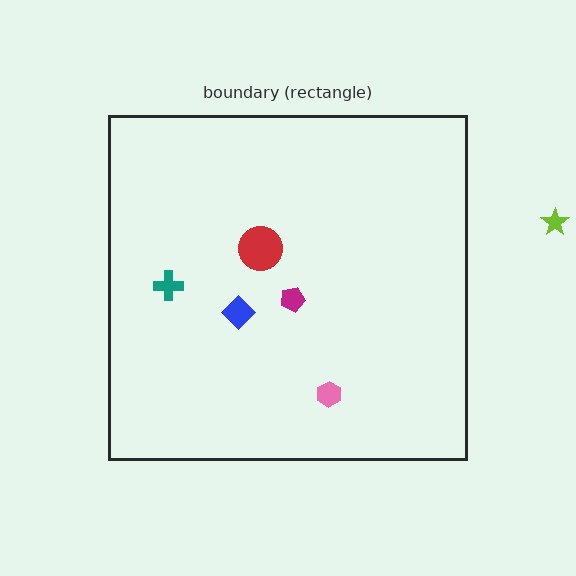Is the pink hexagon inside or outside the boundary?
Inside.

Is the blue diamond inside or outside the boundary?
Inside.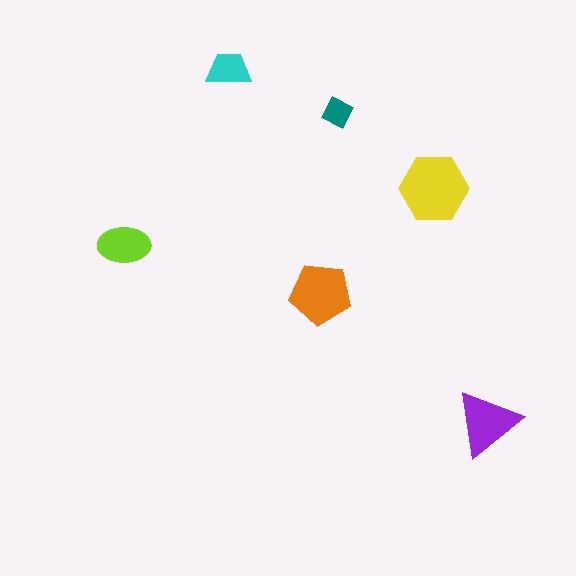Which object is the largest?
The yellow hexagon.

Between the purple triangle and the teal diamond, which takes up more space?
The purple triangle.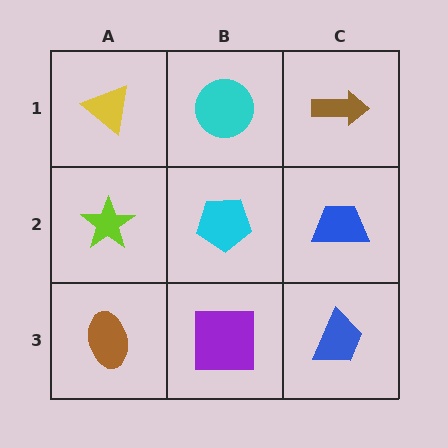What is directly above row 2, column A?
A yellow triangle.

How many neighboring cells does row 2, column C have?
3.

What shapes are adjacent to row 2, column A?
A yellow triangle (row 1, column A), a brown ellipse (row 3, column A), a cyan pentagon (row 2, column B).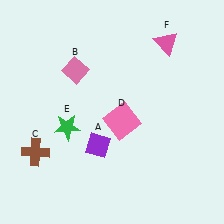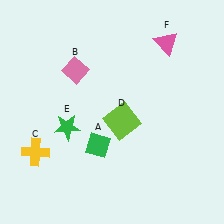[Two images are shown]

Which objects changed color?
A changed from purple to green. C changed from brown to yellow. D changed from pink to lime.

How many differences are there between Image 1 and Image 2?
There are 3 differences between the two images.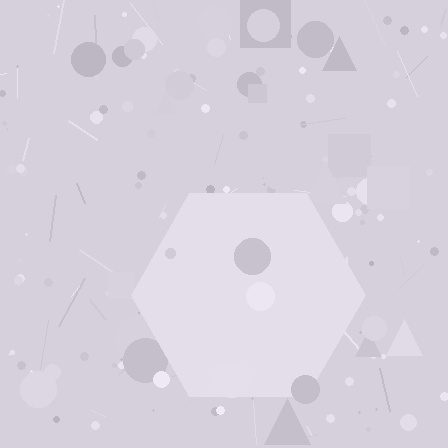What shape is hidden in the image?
A hexagon is hidden in the image.